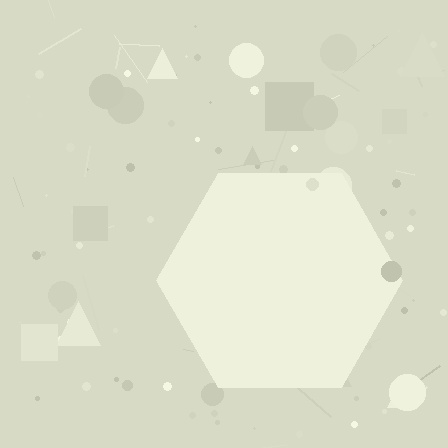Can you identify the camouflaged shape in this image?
The camouflaged shape is a hexagon.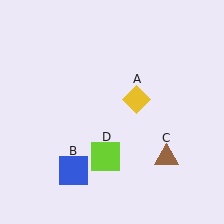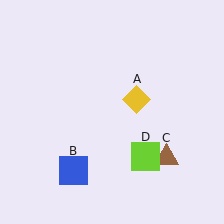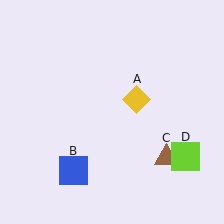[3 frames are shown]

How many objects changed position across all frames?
1 object changed position: lime square (object D).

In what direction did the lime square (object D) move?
The lime square (object D) moved right.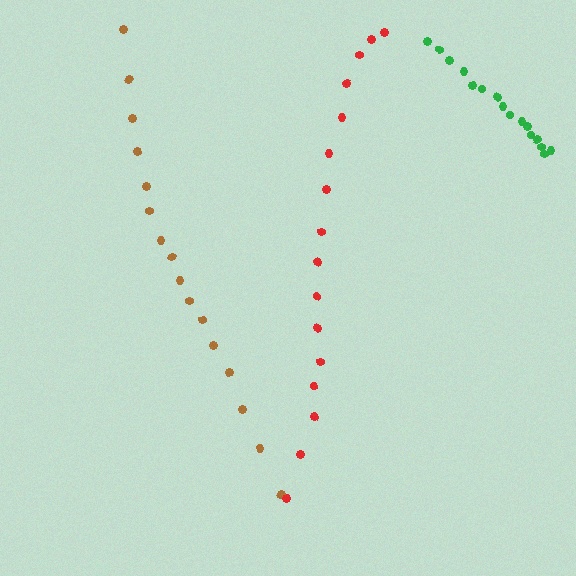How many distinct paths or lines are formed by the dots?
There are 3 distinct paths.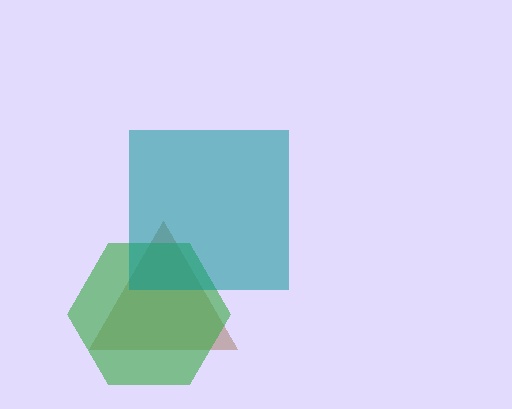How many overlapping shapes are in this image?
There are 3 overlapping shapes in the image.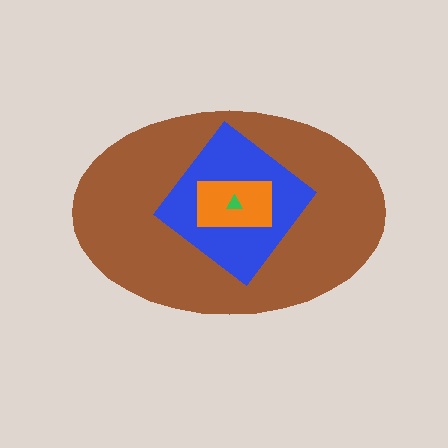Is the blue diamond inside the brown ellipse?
Yes.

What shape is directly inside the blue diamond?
The orange rectangle.